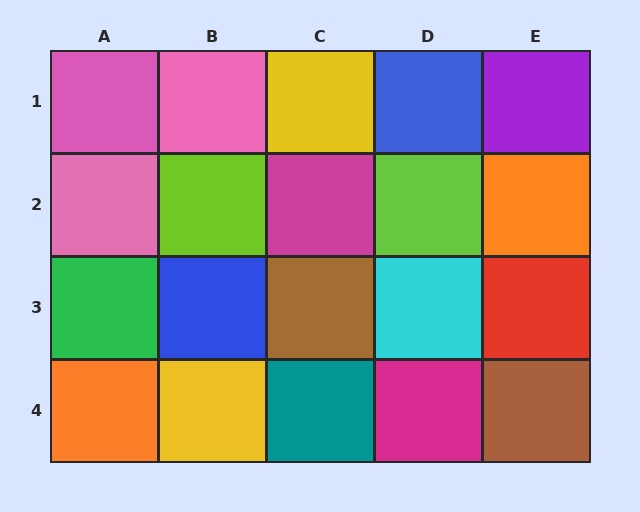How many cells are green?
1 cell is green.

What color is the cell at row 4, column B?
Yellow.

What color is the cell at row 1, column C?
Yellow.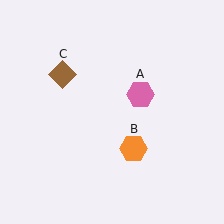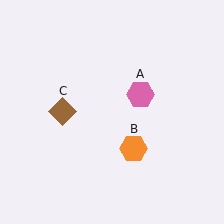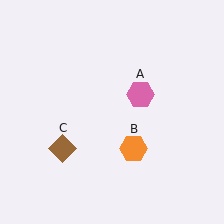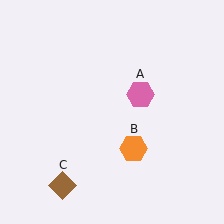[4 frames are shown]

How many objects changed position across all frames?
1 object changed position: brown diamond (object C).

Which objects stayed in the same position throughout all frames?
Pink hexagon (object A) and orange hexagon (object B) remained stationary.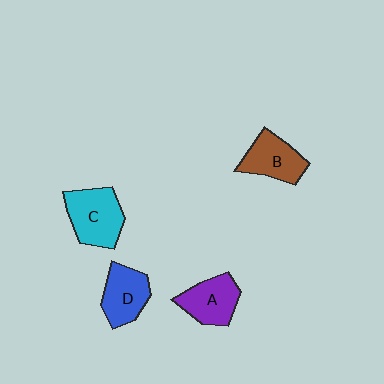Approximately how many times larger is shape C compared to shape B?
Approximately 1.2 times.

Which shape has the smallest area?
Shape D (blue).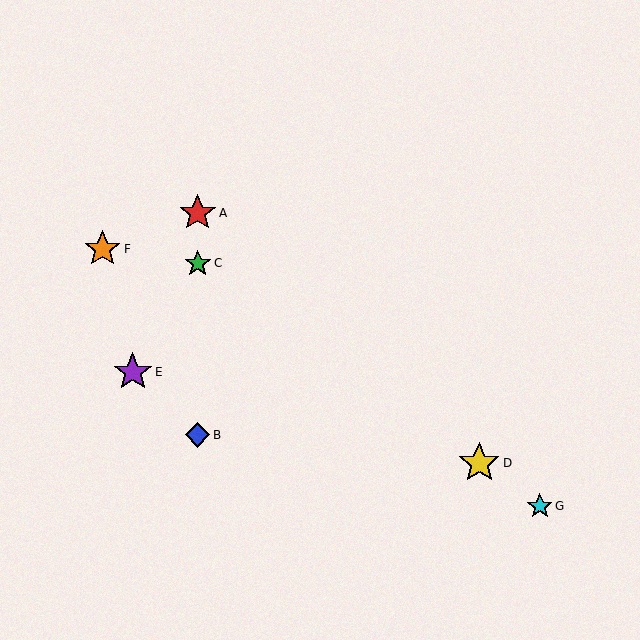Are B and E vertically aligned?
No, B is at x≈198 and E is at x≈133.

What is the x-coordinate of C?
Object C is at x≈198.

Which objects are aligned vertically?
Objects A, B, C are aligned vertically.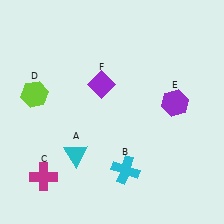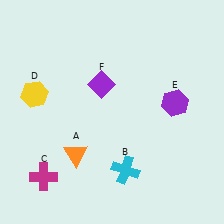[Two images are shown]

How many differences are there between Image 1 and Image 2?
There are 2 differences between the two images.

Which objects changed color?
A changed from cyan to orange. D changed from lime to yellow.